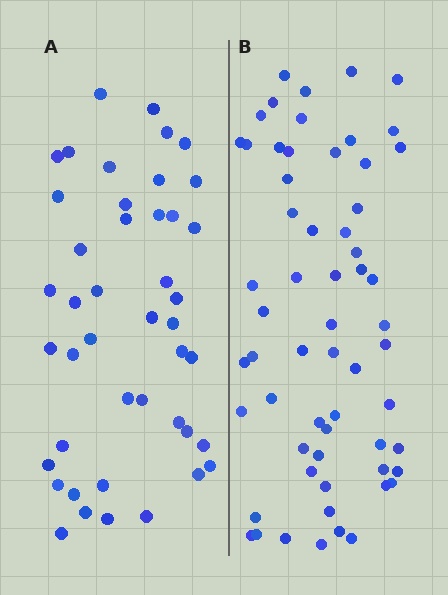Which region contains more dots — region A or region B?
Region B (the right region) has more dots.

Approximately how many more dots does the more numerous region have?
Region B has approximately 15 more dots than region A.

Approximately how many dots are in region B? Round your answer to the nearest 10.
About 60 dots.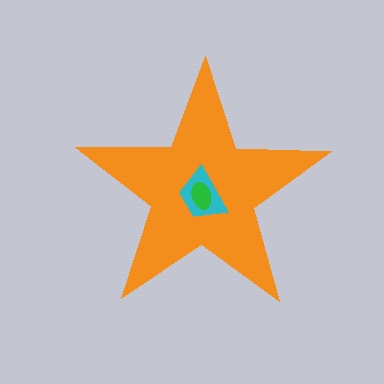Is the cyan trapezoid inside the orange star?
Yes.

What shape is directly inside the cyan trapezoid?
The green ellipse.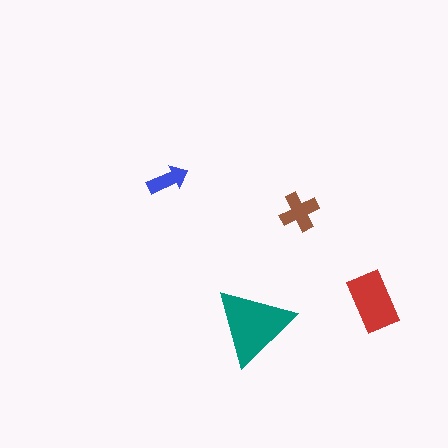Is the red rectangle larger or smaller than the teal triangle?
Smaller.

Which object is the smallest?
The blue arrow.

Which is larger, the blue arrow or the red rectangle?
The red rectangle.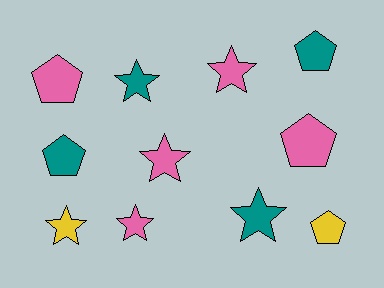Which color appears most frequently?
Pink, with 5 objects.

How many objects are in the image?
There are 11 objects.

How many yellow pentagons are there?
There is 1 yellow pentagon.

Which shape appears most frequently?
Star, with 6 objects.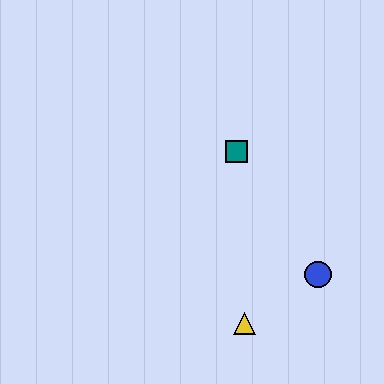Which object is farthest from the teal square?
The yellow triangle is farthest from the teal square.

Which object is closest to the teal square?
The blue circle is closest to the teal square.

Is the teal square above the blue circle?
Yes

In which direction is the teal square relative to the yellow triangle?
The teal square is above the yellow triangle.